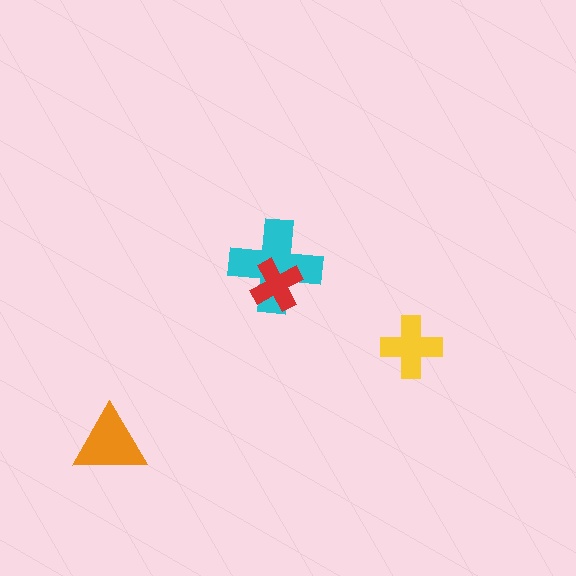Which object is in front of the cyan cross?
The red cross is in front of the cyan cross.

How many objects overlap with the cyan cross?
1 object overlaps with the cyan cross.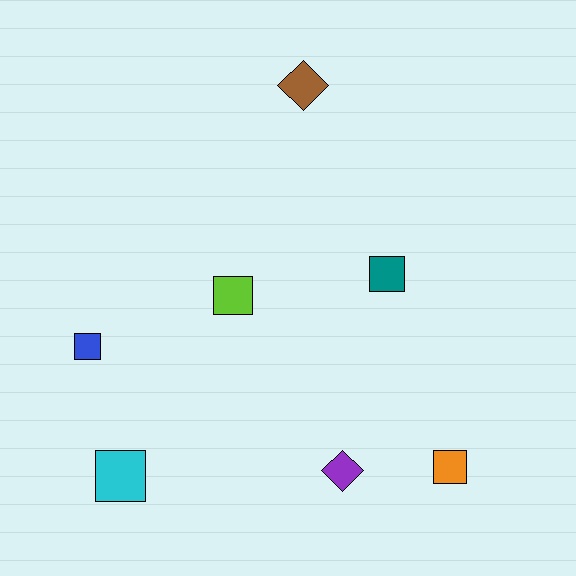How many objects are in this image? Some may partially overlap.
There are 7 objects.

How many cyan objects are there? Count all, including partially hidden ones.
There is 1 cyan object.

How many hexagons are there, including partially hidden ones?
There are no hexagons.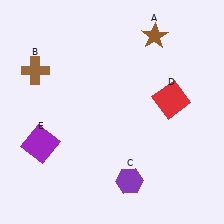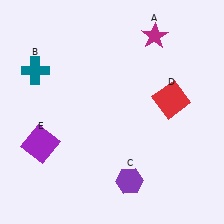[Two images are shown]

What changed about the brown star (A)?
In Image 1, A is brown. In Image 2, it changed to magenta.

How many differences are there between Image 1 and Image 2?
There are 2 differences between the two images.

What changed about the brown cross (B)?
In Image 1, B is brown. In Image 2, it changed to teal.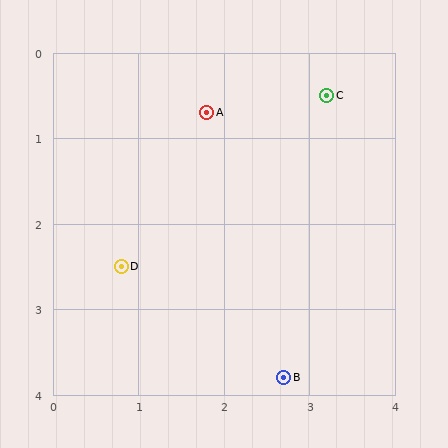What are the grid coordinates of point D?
Point D is at approximately (0.8, 2.5).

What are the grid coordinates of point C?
Point C is at approximately (3.2, 0.5).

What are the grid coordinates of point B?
Point B is at approximately (2.7, 3.8).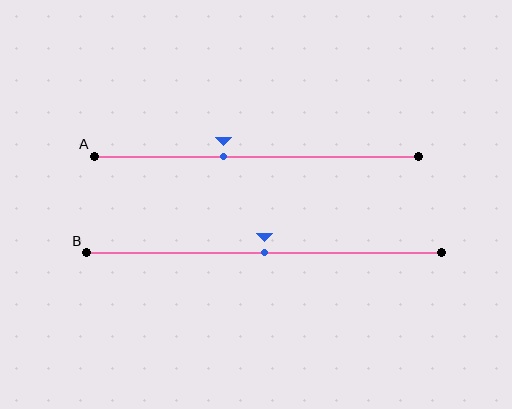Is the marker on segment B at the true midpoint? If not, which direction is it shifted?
Yes, the marker on segment B is at the true midpoint.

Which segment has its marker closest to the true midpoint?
Segment B has its marker closest to the true midpoint.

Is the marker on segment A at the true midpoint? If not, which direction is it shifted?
No, the marker on segment A is shifted to the left by about 10% of the segment length.